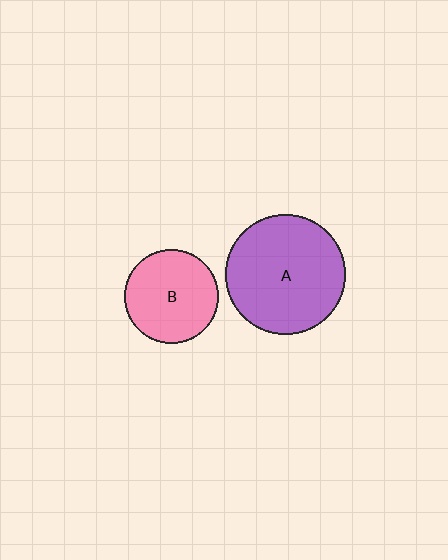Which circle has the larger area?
Circle A (purple).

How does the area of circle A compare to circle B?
Approximately 1.6 times.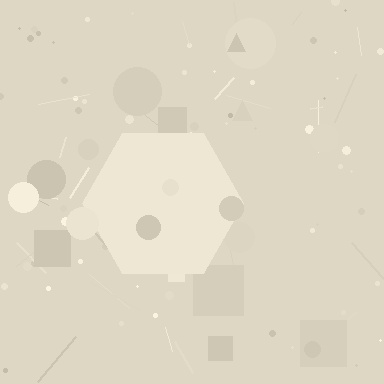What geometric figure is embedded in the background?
A hexagon is embedded in the background.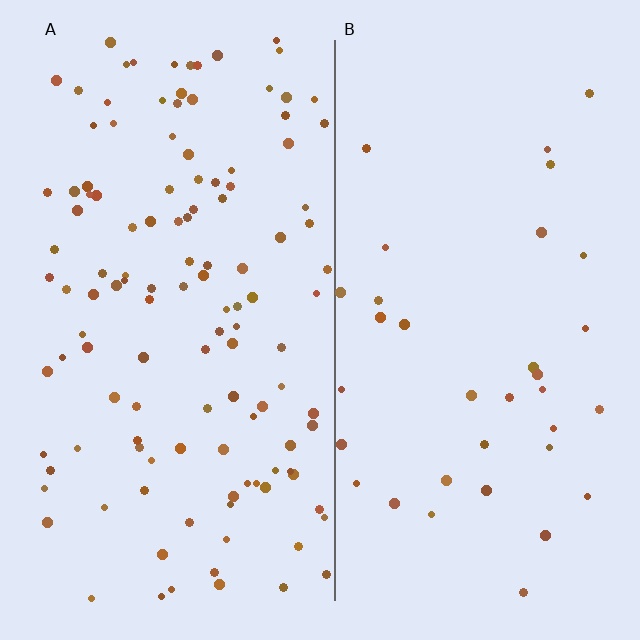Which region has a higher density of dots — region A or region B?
A (the left).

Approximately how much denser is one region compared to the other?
Approximately 3.5× — region A over region B.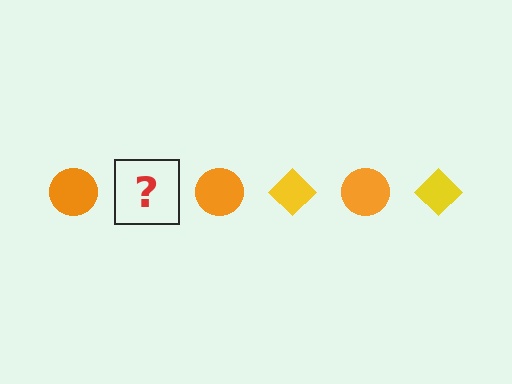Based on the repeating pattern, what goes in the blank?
The blank should be a yellow diamond.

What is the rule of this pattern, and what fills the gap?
The rule is that the pattern alternates between orange circle and yellow diamond. The gap should be filled with a yellow diamond.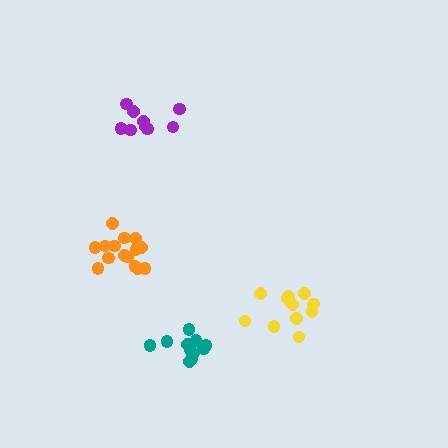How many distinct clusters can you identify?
There are 4 distinct clusters.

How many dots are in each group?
Group 1: 9 dots, Group 2: 11 dots, Group 3: 15 dots, Group 4: 11 dots (46 total).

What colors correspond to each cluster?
The clusters are colored: purple, teal, orange, yellow.